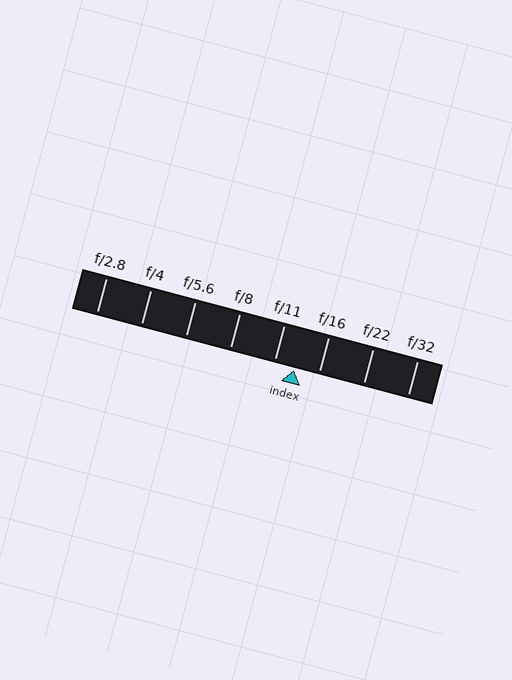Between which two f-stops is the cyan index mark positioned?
The index mark is between f/11 and f/16.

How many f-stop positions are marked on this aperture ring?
There are 8 f-stop positions marked.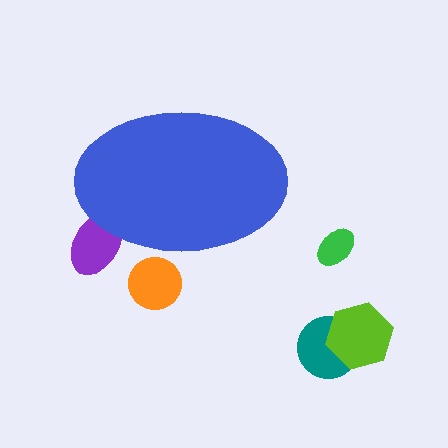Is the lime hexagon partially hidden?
No, the lime hexagon is fully visible.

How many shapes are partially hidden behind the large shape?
2 shapes are partially hidden.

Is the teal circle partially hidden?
No, the teal circle is fully visible.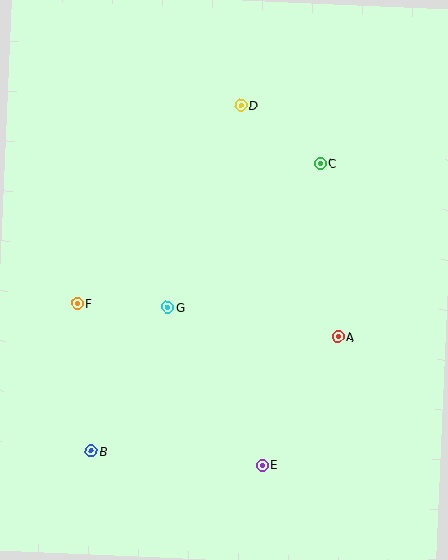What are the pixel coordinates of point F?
Point F is at (77, 304).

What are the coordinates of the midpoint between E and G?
The midpoint between E and G is at (215, 386).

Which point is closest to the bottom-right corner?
Point E is closest to the bottom-right corner.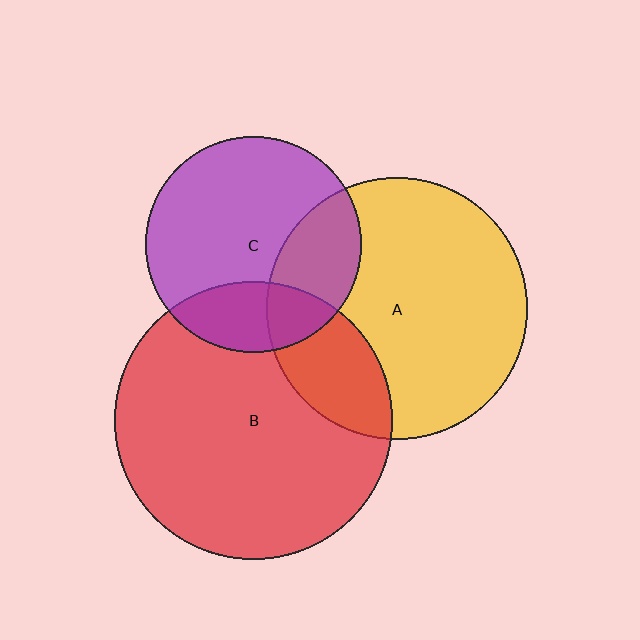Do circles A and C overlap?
Yes.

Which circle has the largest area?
Circle B (red).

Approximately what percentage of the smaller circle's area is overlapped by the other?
Approximately 30%.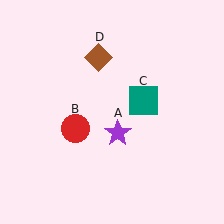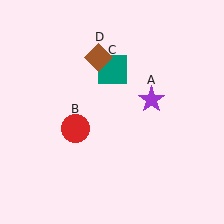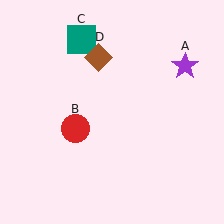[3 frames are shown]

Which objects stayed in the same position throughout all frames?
Red circle (object B) and brown diamond (object D) remained stationary.